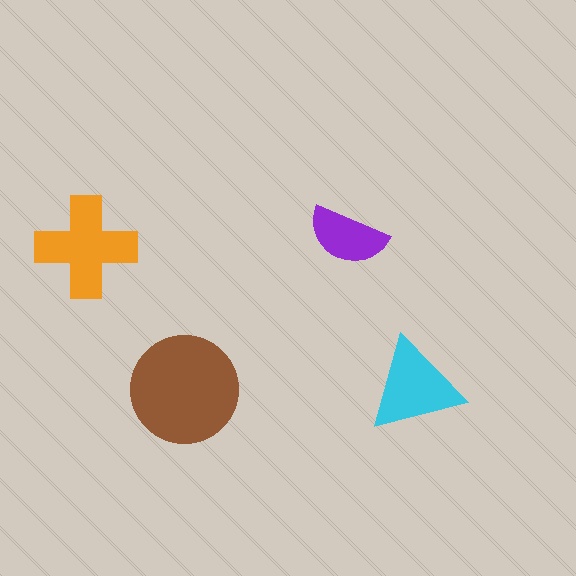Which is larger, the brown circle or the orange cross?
The brown circle.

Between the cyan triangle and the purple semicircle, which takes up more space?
The cyan triangle.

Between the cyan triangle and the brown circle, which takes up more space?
The brown circle.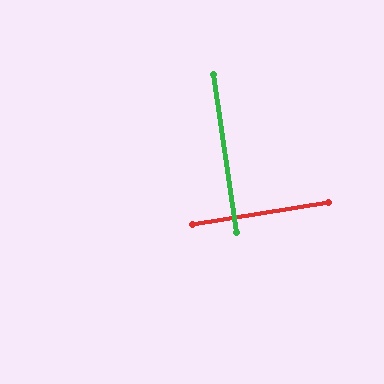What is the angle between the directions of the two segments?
Approximately 89 degrees.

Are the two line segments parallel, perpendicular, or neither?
Perpendicular — they meet at approximately 89°.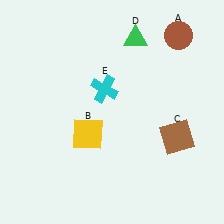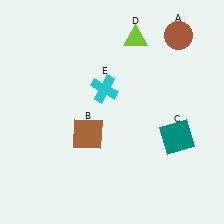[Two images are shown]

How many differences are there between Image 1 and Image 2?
There are 3 differences between the two images.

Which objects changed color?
B changed from yellow to brown. C changed from brown to teal. D changed from green to lime.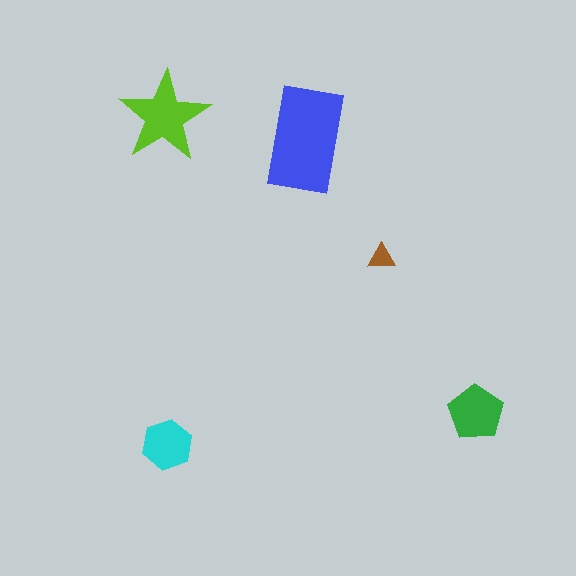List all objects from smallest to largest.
The brown triangle, the cyan hexagon, the green pentagon, the lime star, the blue rectangle.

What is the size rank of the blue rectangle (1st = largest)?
1st.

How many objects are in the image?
There are 5 objects in the image.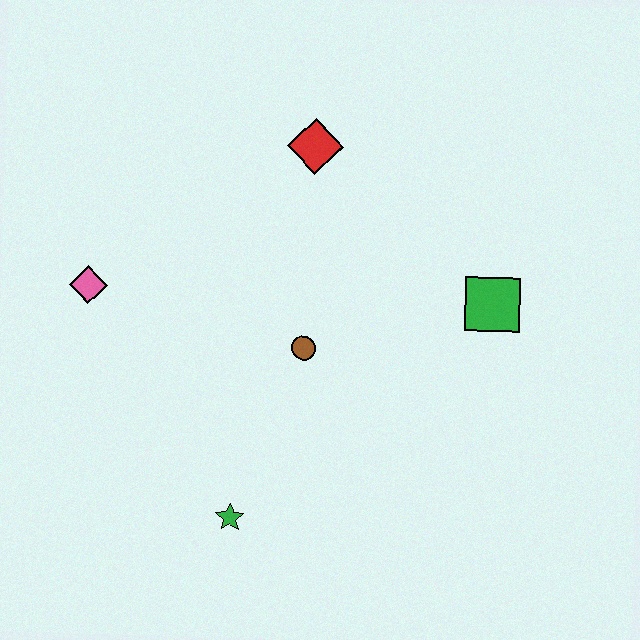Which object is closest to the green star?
The brown circle is closest to the green star.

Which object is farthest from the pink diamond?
The green square is farthest from the pink diamond.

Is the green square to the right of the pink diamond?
Yes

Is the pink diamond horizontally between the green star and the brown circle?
No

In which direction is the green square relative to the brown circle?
The green square is to the right of the brown circle.